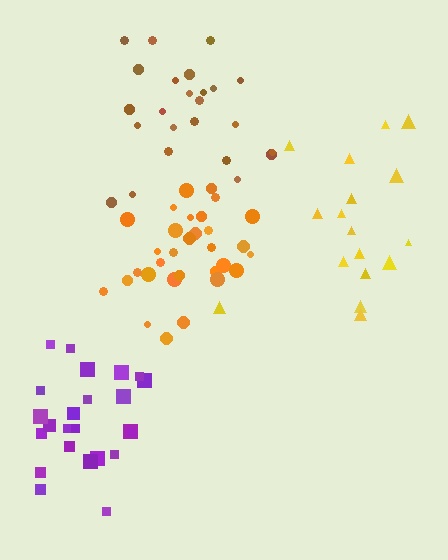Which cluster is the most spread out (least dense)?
Yellow.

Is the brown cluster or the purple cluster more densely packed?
Purple.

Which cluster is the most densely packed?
Orange.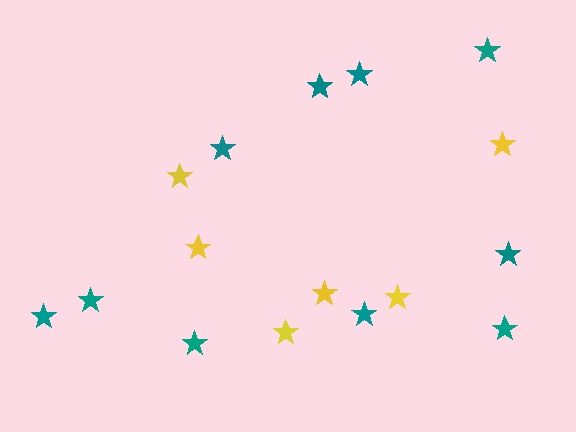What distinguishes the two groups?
There are 2 groups: one group of teal stars (10) and one group of yellow stars (6).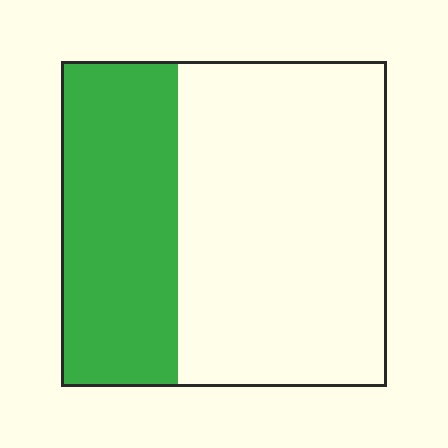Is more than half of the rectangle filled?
No.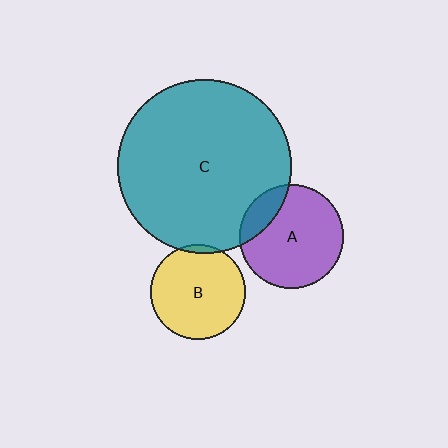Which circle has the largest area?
Circle C (teal).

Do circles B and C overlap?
Yes.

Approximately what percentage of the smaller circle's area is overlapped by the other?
Approximately 5%.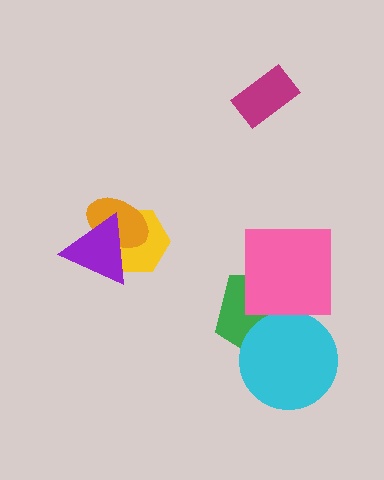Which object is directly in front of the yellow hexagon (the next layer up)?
The orange ellipse is directly in front of the yellow hexagon.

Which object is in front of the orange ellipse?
The purple triangle is in front of the orange ellipse.